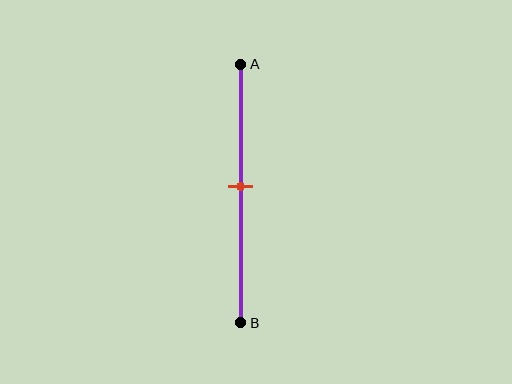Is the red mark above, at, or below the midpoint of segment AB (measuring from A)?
The red mark is approximately at the midpoint of segment AB.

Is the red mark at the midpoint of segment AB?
Yes, the mark is approximately at the midpoint.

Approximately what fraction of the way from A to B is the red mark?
The red mark is approximately 45% of the way from A to B.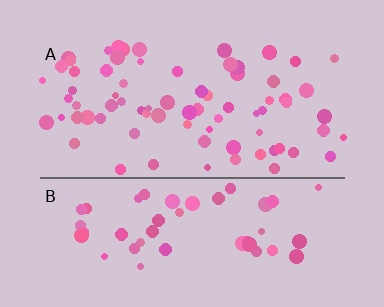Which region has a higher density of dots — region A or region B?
A (the top).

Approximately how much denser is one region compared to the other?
Approximately 1.5× — region A over region B.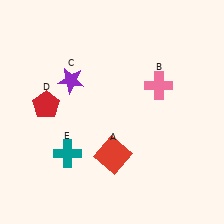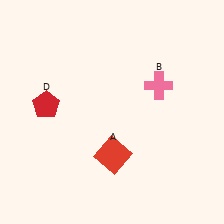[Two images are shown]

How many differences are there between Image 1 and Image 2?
There are 2 differences between the two images.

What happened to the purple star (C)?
The purple star (C) was removed in Image 2. It was in the top-left area of Image 1.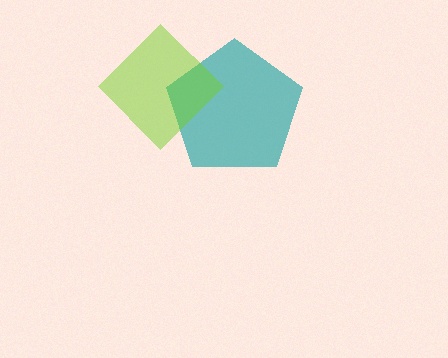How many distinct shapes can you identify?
There are 2 distinct shapes: a teal pentagon, a lime diamond.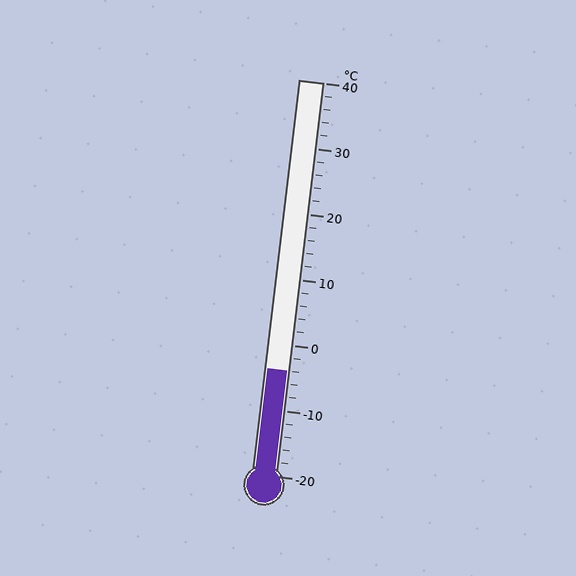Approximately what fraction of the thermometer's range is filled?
The thermometer is filled to approximately 25% of its range.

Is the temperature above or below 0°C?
The temperature is below 0°C.